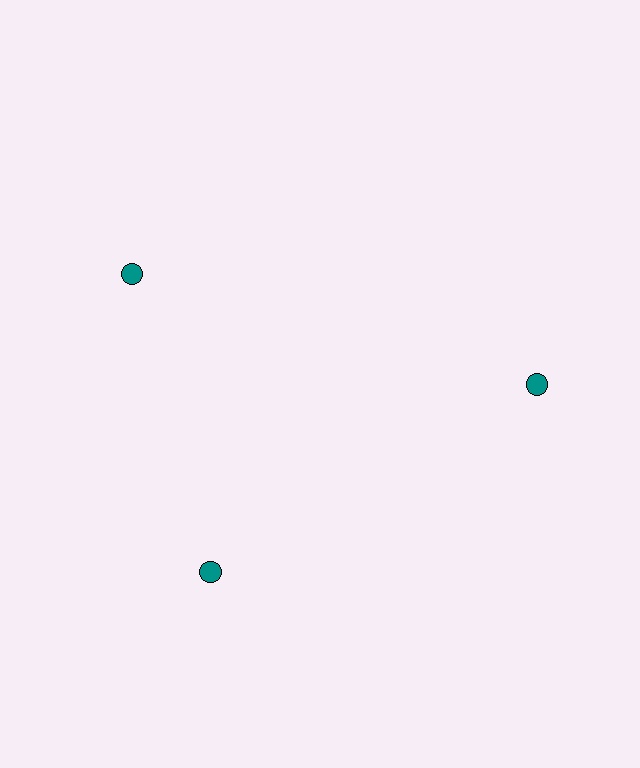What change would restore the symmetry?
The symmetry would be restored by rotating it back into even spacing with its neighbors so that all 3 circles sit at equal angles and equal distance from the center.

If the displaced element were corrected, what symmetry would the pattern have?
It would have 3-fold rotational symmetry — the pattern would map onto itself every 120 degrees.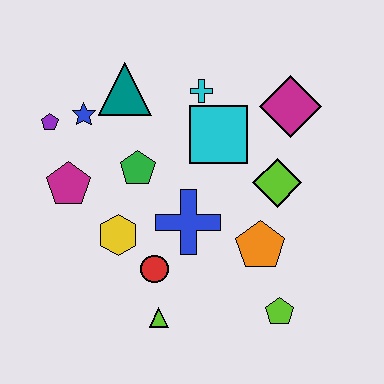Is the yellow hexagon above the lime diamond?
No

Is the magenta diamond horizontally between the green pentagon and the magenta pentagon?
No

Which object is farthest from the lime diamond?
The purple pentagon is farthest from the lime diamond.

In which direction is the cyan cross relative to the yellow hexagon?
The cyan cross is above the yellow hexagon.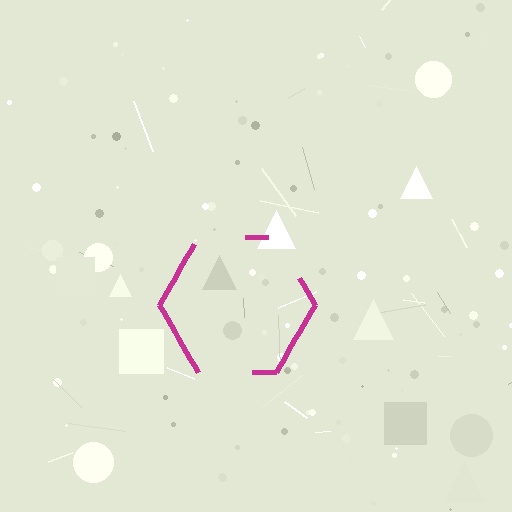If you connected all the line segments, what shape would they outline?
They would outline a hexagon.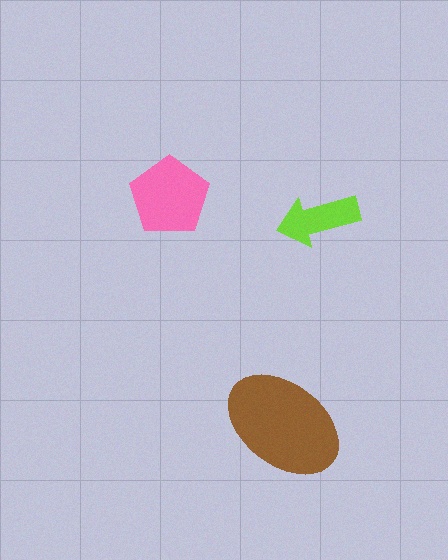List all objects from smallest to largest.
The lime arrow, the pink pentagon, the brown ellipse.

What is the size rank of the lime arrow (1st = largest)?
3rd.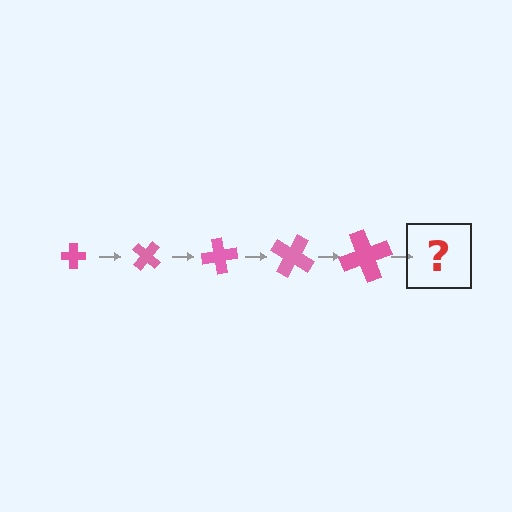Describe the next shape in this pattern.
It should be a cross, larger than the previous one and rotated 200 degrees from the start.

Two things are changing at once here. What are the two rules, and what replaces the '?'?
The two rules are that the cross grows larger each step and it rotates 40 degrees each step. The '?' should be a cross, larger than the previous one and rotated 200 degrees from the start.